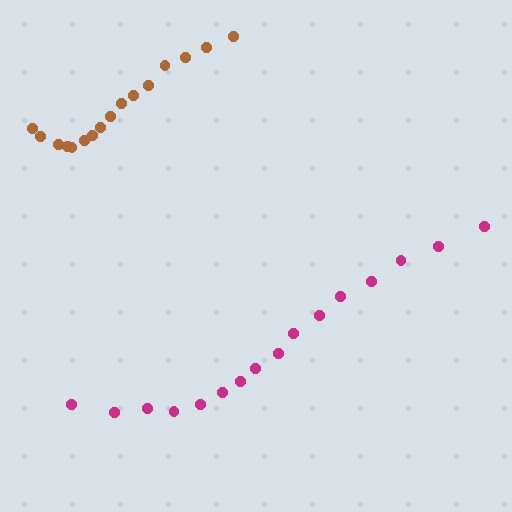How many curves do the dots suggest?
There are 2 distinct paths.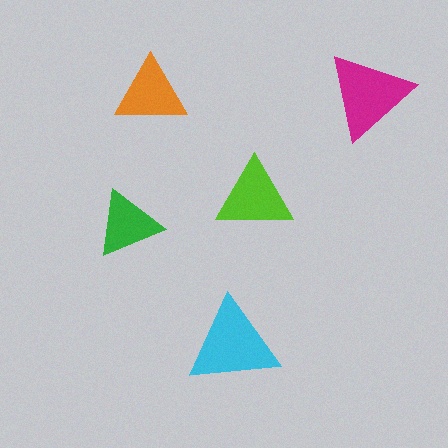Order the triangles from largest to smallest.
the cyan one, the magenta one, the lime one, the orange one, the green one.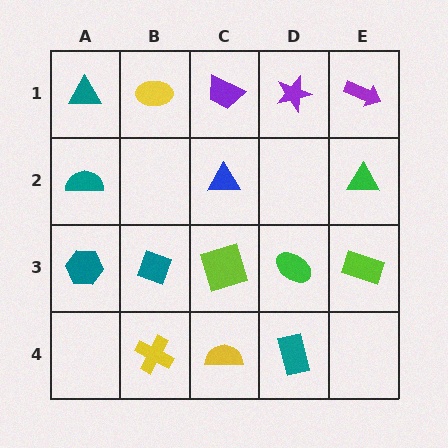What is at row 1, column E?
A purple arrow.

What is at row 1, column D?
A purple star.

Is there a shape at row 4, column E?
No, that cell is empty.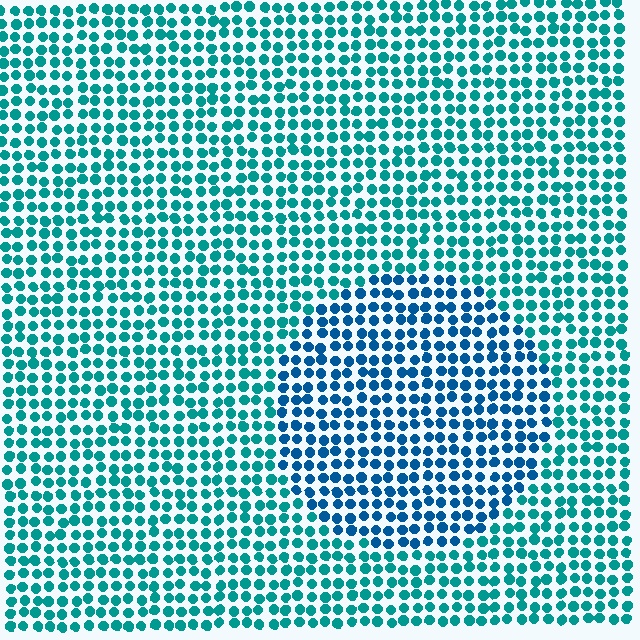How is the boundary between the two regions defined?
The boundary is defined purely by a slight shift in hue (about 29 degrees). Spacing, size, and orientation are identical on both sides.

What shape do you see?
I see a circle.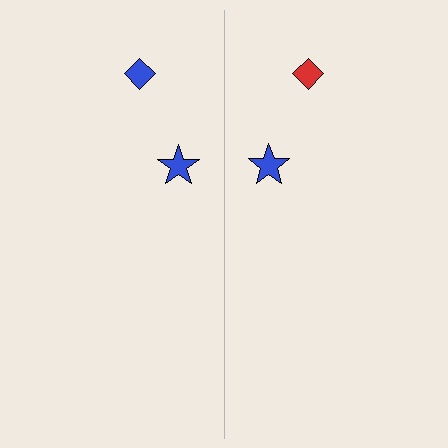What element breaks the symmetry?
The red diamond on the right side breaks the symmetry — its mirror counterpart is blue.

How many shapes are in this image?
There are 4 shapes in this image.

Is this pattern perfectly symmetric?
No, the pattern is not perfectly symmetric. The red diamond on the right side breaks the symmetry — its mirror counterpart is blue.